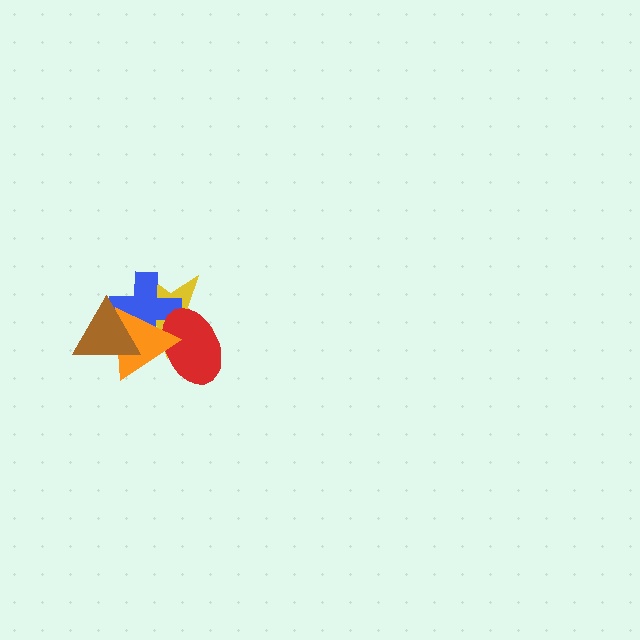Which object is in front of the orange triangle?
The brown triangle is in front of the orange triangle.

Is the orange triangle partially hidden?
Yes, it is partially covered by another shape.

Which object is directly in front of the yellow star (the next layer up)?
The blue cross is directly in front of the yellow star.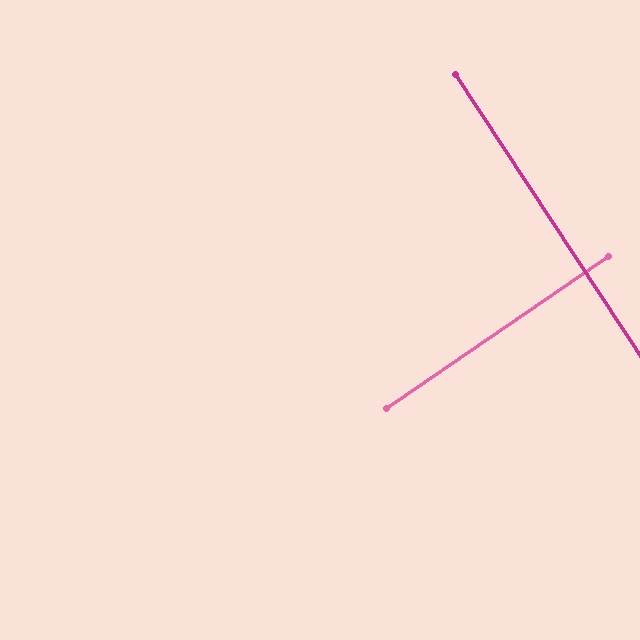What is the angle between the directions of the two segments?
Approximately 89 degrees.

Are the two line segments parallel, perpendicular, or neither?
Perpendicular — they meet at approximately 89°.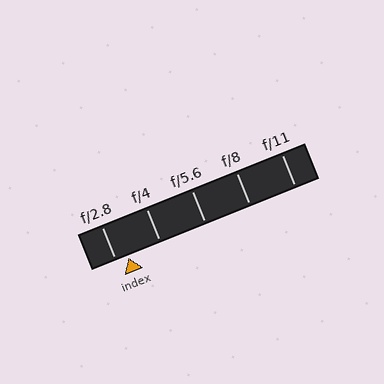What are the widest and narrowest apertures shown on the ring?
The widest aperture shown is f/2.8 and the narrowest is f/11.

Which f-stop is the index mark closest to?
The index mark is closest to f/2.8.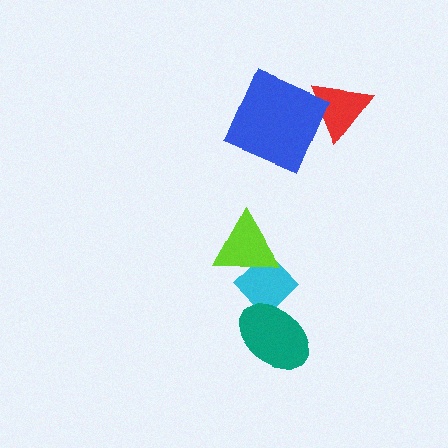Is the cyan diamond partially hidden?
Yes, it is partially covered by another shape.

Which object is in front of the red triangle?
The blue square is in front of the red triangle.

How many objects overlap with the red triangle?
1 object overlaps with the red triangle.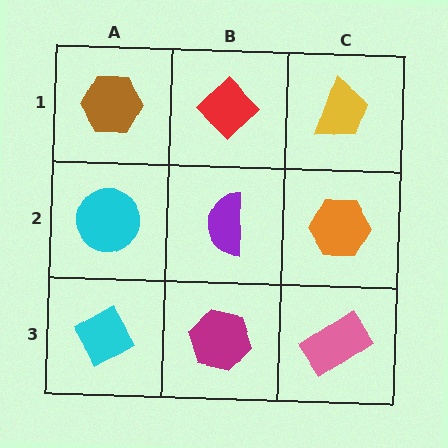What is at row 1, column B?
A red diamond.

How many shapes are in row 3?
3 shapes.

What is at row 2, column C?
An orange hexagon.